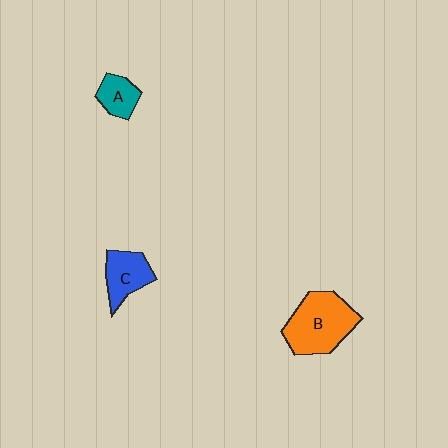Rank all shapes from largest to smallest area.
From largest to smallest: B (orange), C (blue), A (teal).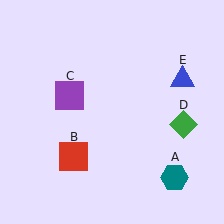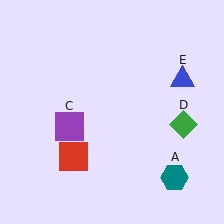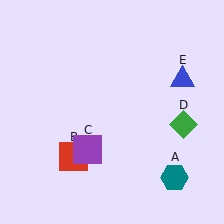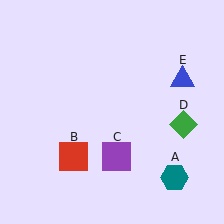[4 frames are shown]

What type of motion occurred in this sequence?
The purple square (object C) rotated counterclockwise around the center of the scene.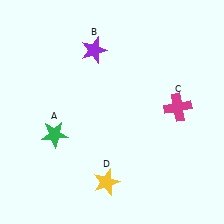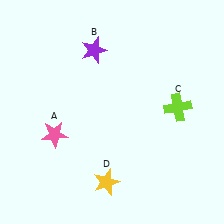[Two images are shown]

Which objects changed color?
A changed from green to pink. C changed from magenta to lime.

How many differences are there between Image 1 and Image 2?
There are 2 differences between the two images.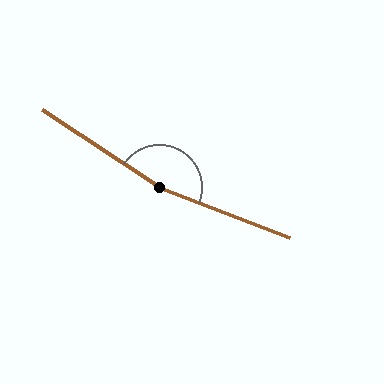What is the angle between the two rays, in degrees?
Approximately 167 degrees.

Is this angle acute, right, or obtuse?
It is obtuse.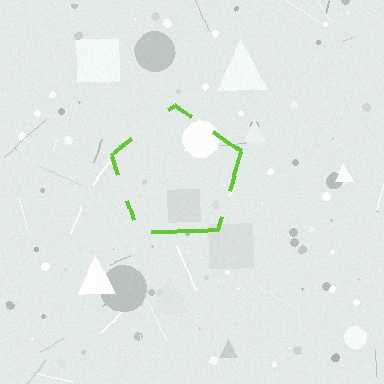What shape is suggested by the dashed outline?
The dashed outline suggests a pentagon.